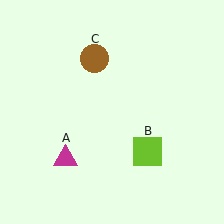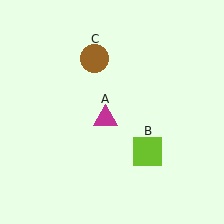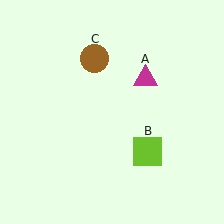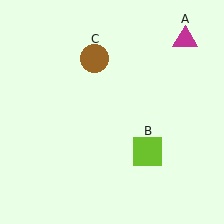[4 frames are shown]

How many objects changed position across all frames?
1 object changed position: magenta triangle (object A).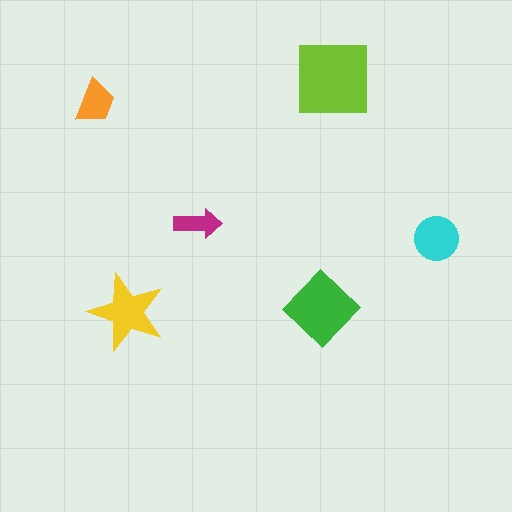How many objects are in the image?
There are 6 objects in the image.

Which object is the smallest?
The magenta arrow.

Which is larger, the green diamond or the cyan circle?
The green diamond.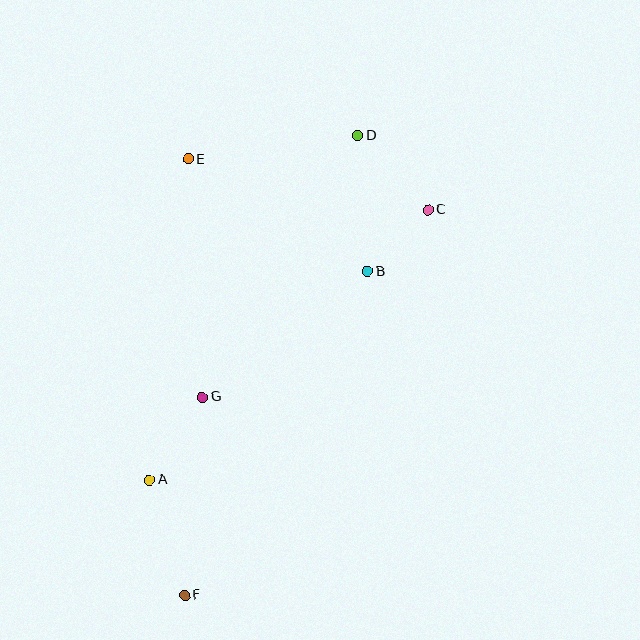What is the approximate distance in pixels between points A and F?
The distance between A and F is approximately 120 pixels.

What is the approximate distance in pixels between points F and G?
The distance between F and G is approximately 199 pixels.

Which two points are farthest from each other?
Points D and F are farthest from each other.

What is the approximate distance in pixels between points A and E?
The distance between A and E is approximately 323 pixels.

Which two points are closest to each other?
Points B and C are closest to each other.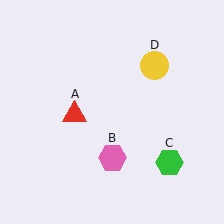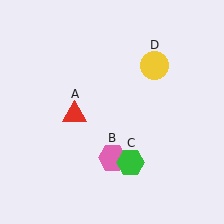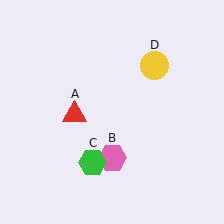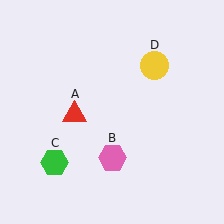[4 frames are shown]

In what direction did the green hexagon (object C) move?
The green hexagon (object C) moved left.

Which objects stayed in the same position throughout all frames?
Red triangle (object A) and pink hexagon (object B) and yellow circle (object D) remained stationary.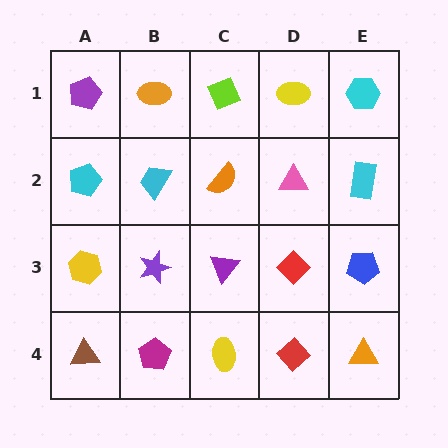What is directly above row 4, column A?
A yellow hexagon.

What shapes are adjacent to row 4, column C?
A purple triangle (row 3, column C), a magenta pentagon (row 4, column B), a red diamond (row 4, column D).